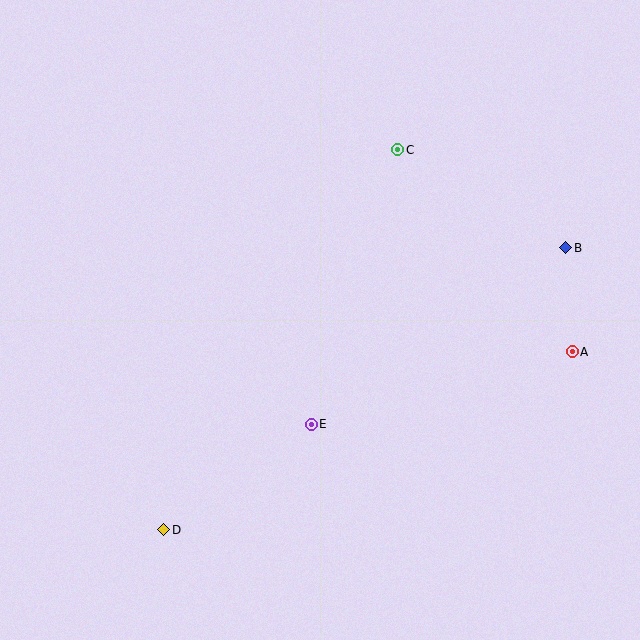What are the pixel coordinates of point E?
Point E is at (311, 424).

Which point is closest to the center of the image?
Point E at (311, 424) is closest to the center.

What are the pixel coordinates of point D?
Point D is at (164, 530).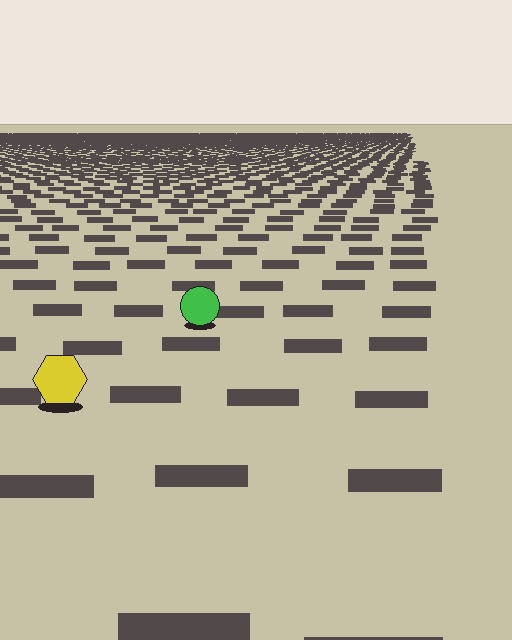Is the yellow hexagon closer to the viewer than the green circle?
Yes. The yellow hexagon is closer — you can tell from the texture gradient: the ground texture is coarser near it.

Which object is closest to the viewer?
The yellow hexagon is closest. The texture marks near it are larger and more spread out.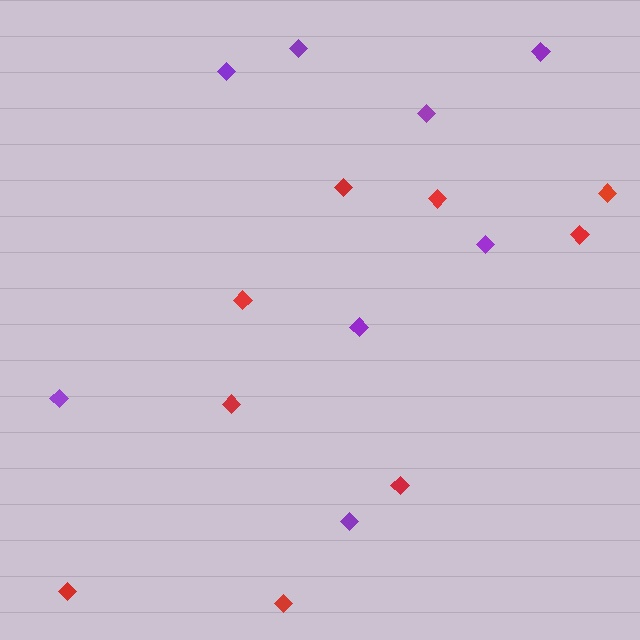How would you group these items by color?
There are 2 groups: one group of red diamonds (9) and one group of purple diamonds (8).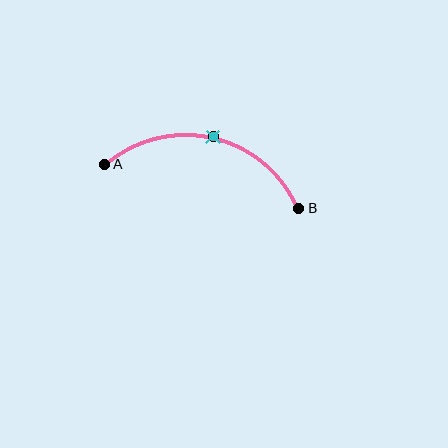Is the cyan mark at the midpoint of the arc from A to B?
Yes. The cyan mark lies on the arc at equal arc-length from both A and B — it is the arc midpoint.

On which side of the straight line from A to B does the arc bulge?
The arc bulges above the straight line connecting A and B.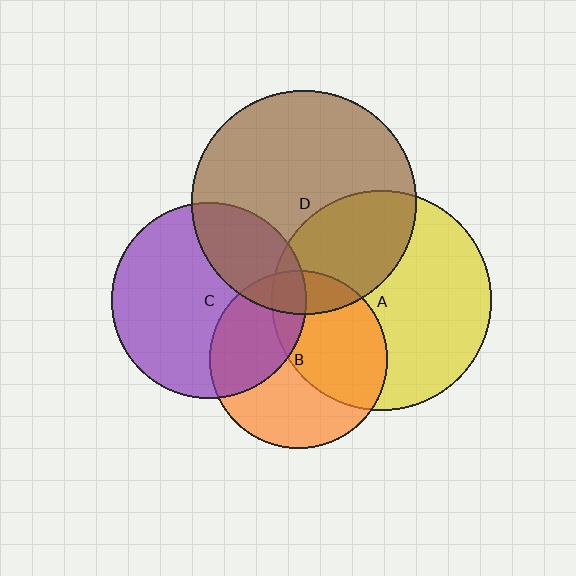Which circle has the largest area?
Circle D (brown).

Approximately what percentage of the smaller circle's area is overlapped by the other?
Approximately 35%.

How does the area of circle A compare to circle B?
Approximately 1.5 times.